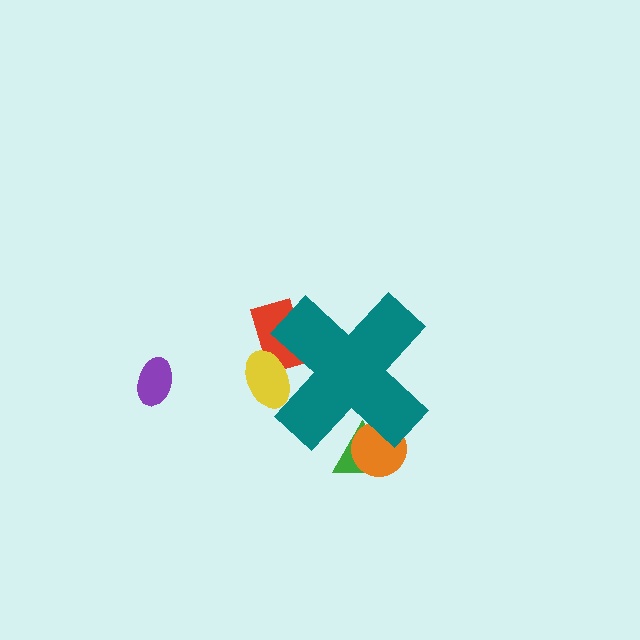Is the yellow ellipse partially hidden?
Yes, the yellow ellipse is partially hidden behind the teal cross.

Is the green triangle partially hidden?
Yes, the green triangle is partially hidden behind the teal cross.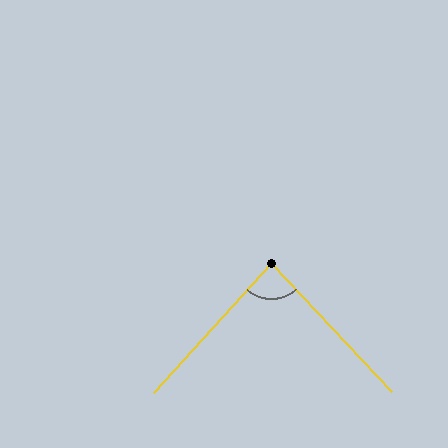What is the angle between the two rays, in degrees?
Approximately 85 degrees.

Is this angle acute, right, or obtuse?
It is approximately a right angle.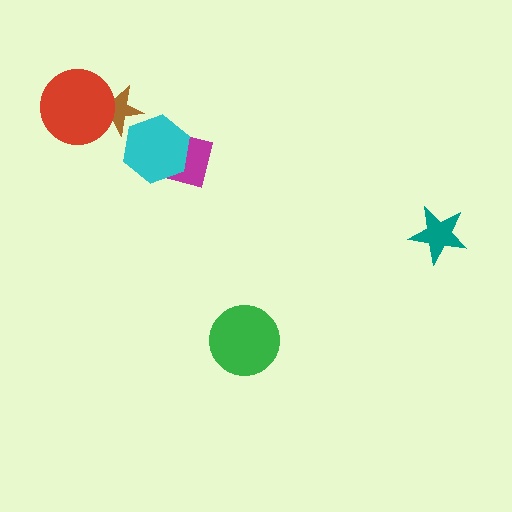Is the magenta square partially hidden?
Yes, it is partially covered by another shape.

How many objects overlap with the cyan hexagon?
2 objects overlap with the cyan hexagon.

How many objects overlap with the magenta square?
1 object overlaps with the magenta square.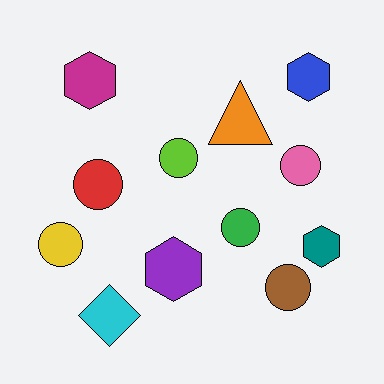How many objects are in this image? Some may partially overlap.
There are 12 objects.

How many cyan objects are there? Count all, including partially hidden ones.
There is 1 cyan object.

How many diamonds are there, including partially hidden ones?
There is 1 diamond.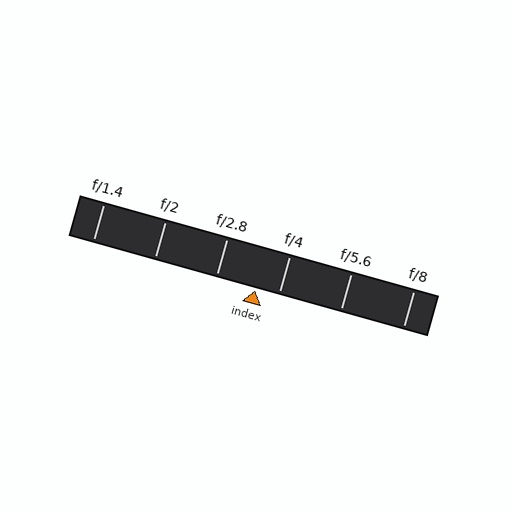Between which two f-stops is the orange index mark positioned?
The index mark is between f/2.8 and f/4.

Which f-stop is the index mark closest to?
The index mark is closest to f/4.